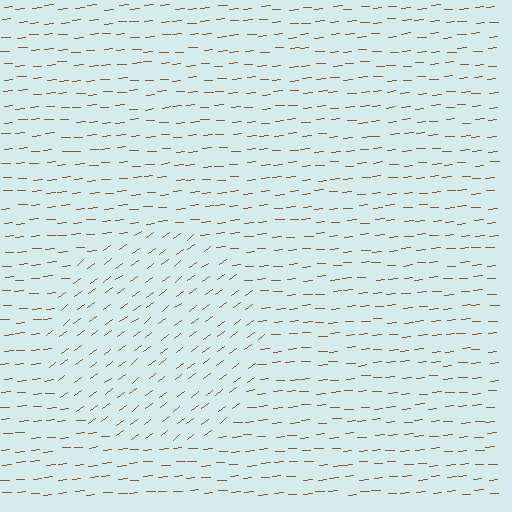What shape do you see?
I see a circle.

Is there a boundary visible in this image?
Yes, there is a texture boundary formed by a change in line orientation.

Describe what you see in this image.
The image is filled with small brown line segments. A circle region in the image has lines oriented differently from the surrounding lines, creating a visible texture boundary.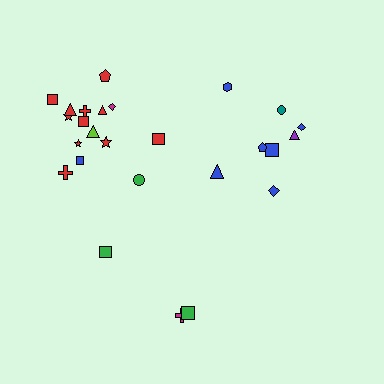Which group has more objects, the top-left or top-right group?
The top-left group.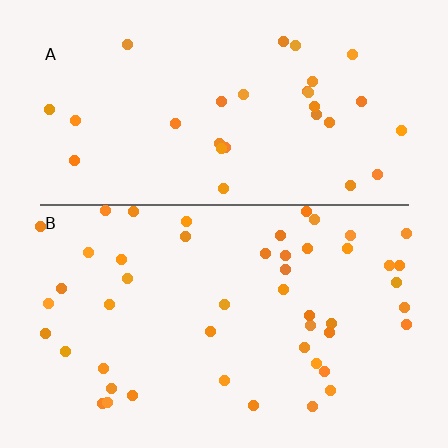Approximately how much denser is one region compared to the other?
Approximately 1.6× — region B over region A.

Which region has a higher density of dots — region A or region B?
B (the bottom).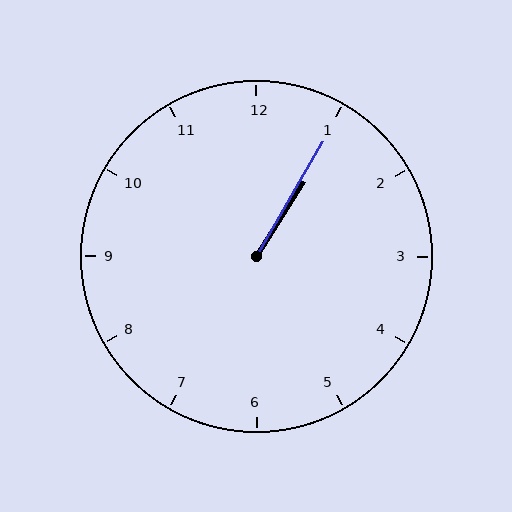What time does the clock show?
1:05.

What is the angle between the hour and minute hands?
Approximately 2 degrees.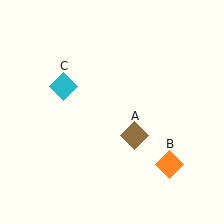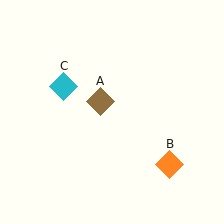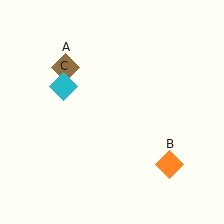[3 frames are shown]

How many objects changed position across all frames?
1 object changed position: brown diamond (object A).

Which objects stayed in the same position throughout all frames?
Orange diamond (object B) and cyan diamond (object C) remained stationary.